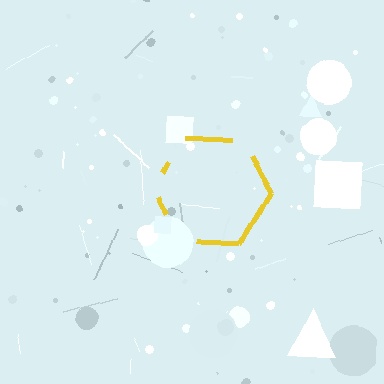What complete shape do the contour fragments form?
The contour fragments form a hexagon.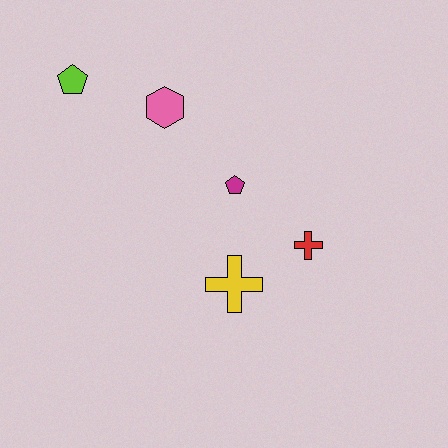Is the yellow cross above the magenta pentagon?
No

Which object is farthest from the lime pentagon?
The red cross is farthest from the lime pentagon.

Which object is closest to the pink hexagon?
The lime pentagon is closest to the pink hexagon.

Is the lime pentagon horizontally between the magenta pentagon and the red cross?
No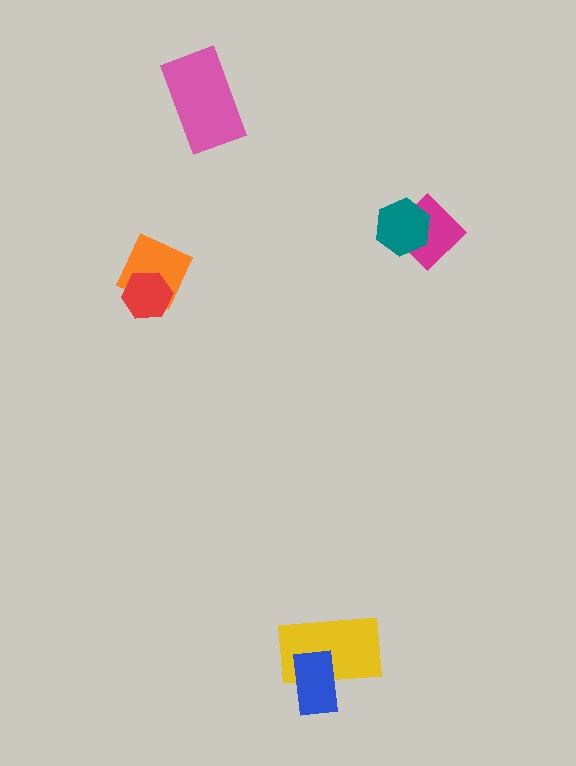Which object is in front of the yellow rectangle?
The blue rectangle is in front of the yellow rectangle.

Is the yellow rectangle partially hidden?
Yes, it is partially covered by another shape.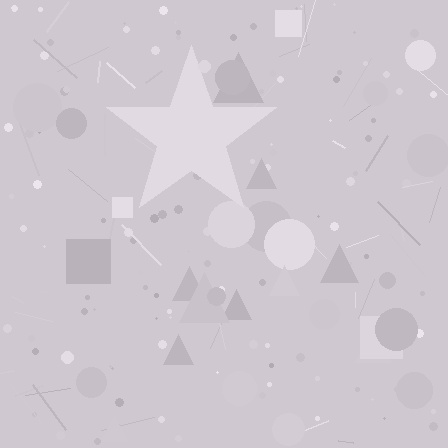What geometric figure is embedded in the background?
A star is embedded in the background.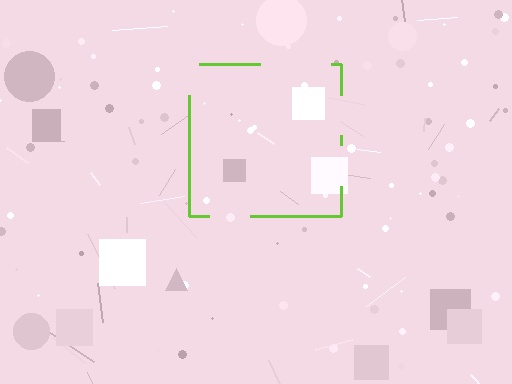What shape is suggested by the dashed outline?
The dashed outline suggests a square.